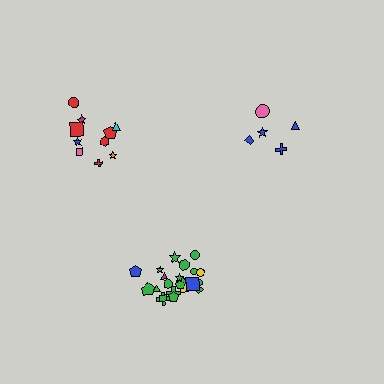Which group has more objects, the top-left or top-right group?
The top-left group.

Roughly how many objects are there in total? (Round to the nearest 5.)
Roughly 35 objects in total.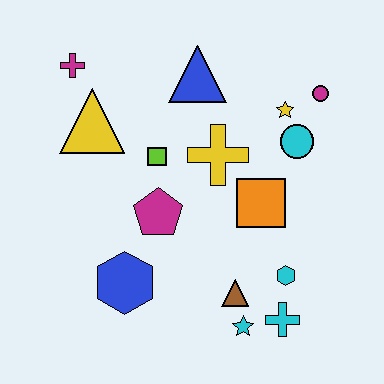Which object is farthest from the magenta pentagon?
The magenta circle is farthest from the magenta pentagon.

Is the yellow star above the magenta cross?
No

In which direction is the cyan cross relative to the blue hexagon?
The cyan cross is to the right of the blue hexagon.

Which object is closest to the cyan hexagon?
The cyan cross is closest to the cyan hexagon.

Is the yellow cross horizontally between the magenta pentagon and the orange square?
Yes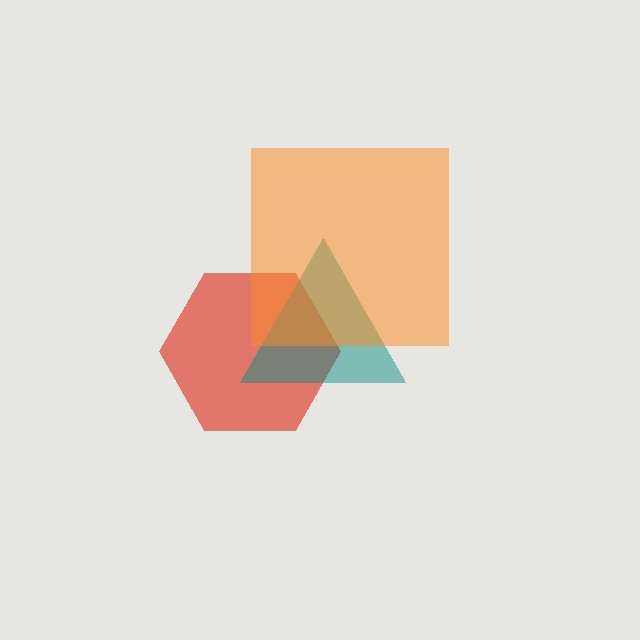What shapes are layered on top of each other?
The layered shapes are: a red hexagon, a teal triangle, an orange square.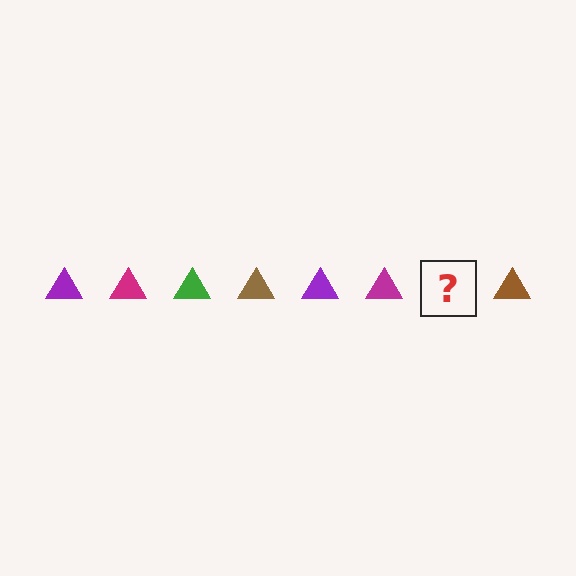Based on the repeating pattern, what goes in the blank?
The blank should be a green triangle.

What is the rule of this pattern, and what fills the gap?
The rule is that the pattern cycles through purple, magenta, green, brown triangles. The gap should be filled with a green triangle.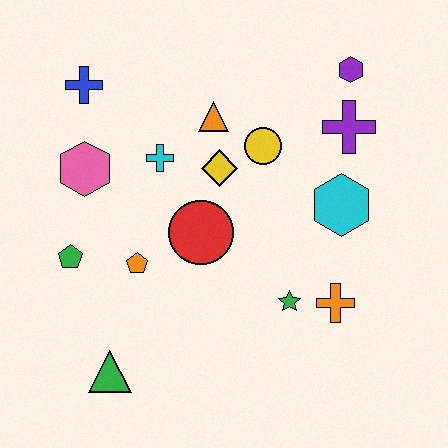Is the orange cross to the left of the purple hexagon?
Yes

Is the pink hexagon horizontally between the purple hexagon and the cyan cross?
No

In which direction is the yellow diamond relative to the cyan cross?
The yellow diamond is to the right of the cyan cross.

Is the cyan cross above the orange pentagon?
Yes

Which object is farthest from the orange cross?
The blue cross is farthest from the orange cross.